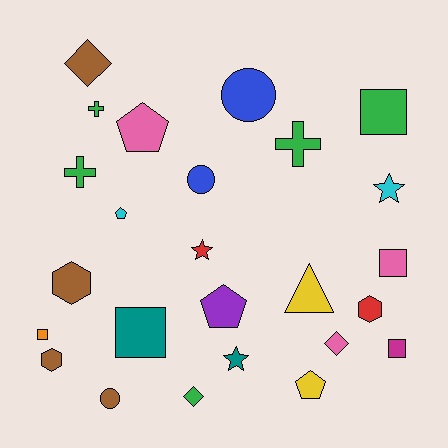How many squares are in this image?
There are 5 squares.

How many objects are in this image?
There are 25 objects.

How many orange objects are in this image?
There is 1 orange object.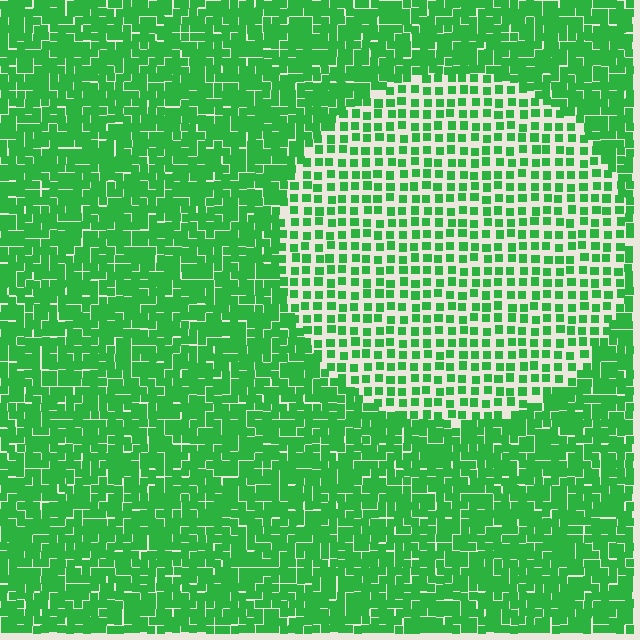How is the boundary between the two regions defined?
The boundary is defined by a change in element density (approximately 2.1x ratio). All elements are the same color, size, and shape.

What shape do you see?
I see a circle.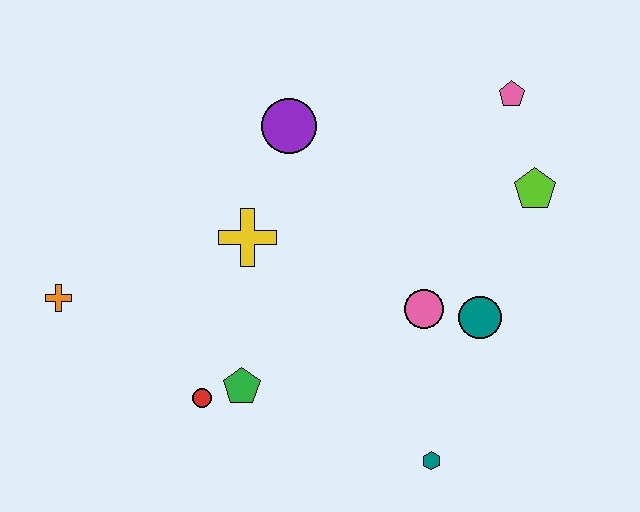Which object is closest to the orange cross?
The red circle is closest to the orange cross.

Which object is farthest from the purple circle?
The teal hexagon is farthest from the purple circle.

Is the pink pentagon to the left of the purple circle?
No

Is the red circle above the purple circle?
No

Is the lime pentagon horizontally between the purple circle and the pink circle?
No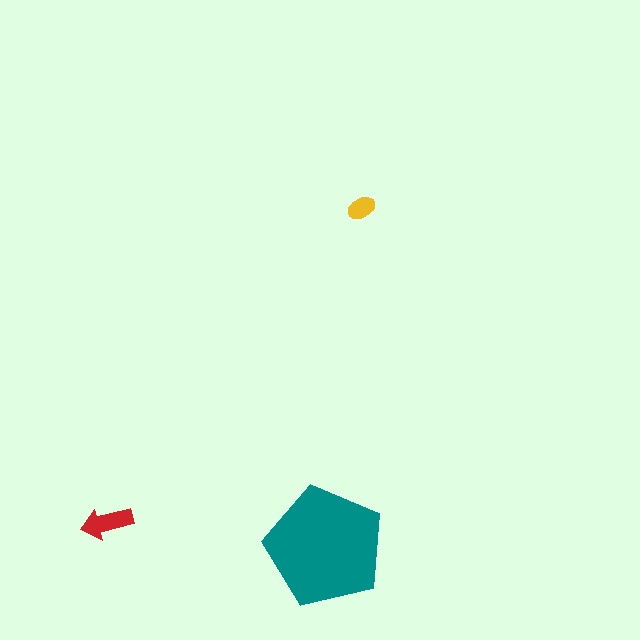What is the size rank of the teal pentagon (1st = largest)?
1st.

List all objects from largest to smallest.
The teal pentagon, the red arrow, the yellow ellipse.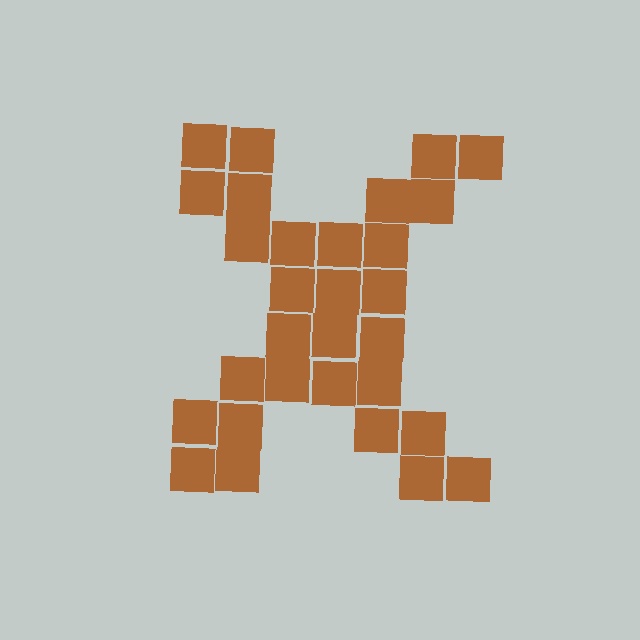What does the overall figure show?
The overall figure shows the letter X.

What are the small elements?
The small elements are squares.